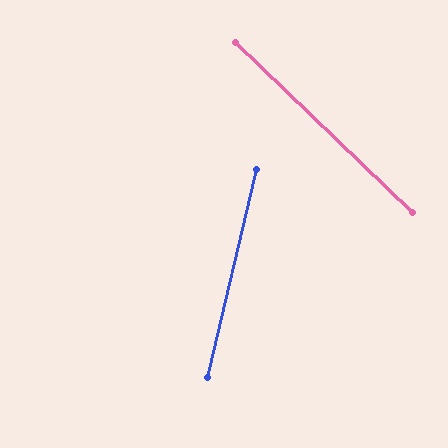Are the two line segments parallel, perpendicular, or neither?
Neither parallel nor perpendicular — they differ by about 59°.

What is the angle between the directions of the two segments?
Approximately 59 degrees.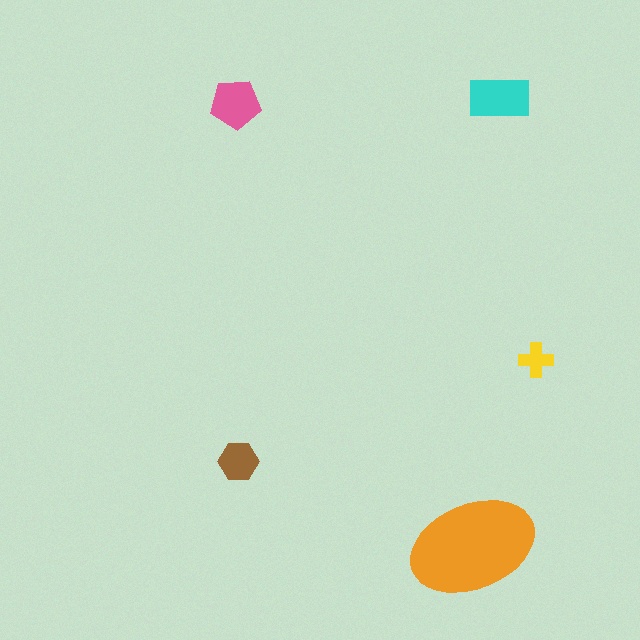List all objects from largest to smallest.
The orange ellipse, the cyan rectangle, the pink pentagon, the brown hexagon, the yellow cross.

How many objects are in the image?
There are 5 objects in the image.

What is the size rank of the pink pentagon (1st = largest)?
3rd.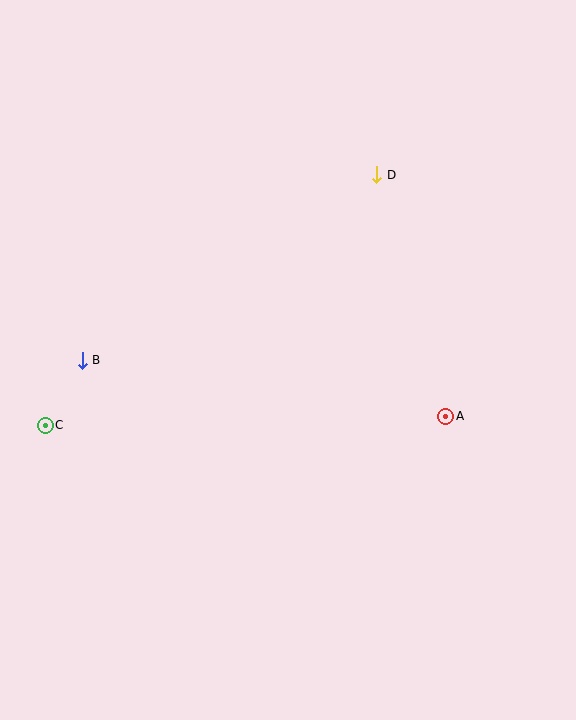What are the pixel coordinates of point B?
Point B is at (82, 360).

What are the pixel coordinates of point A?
Point A is at (446, 416).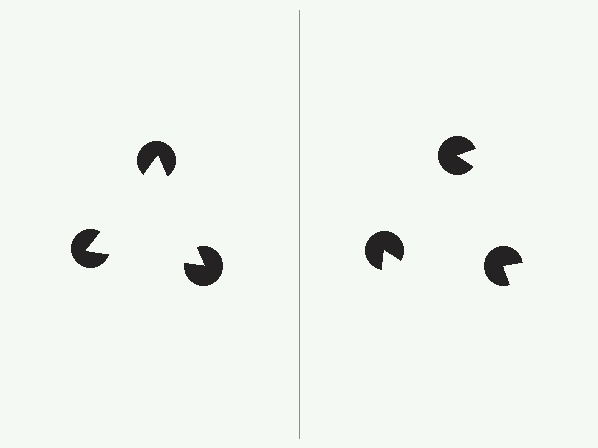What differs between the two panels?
The pac-man discs are positioned identically on both sides; only the wedge orientations differ. On the left they align to a triangle; on the right they are misaligned.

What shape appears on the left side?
An illusory triangle.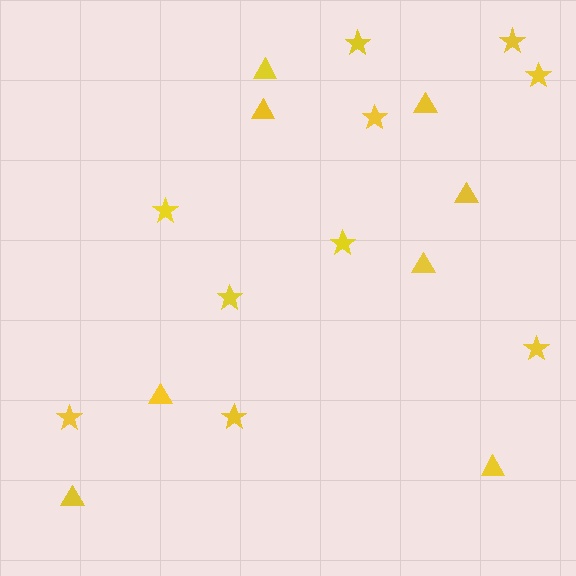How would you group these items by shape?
There are 2 groups: one group of stars (10) and one group of triangles (8).